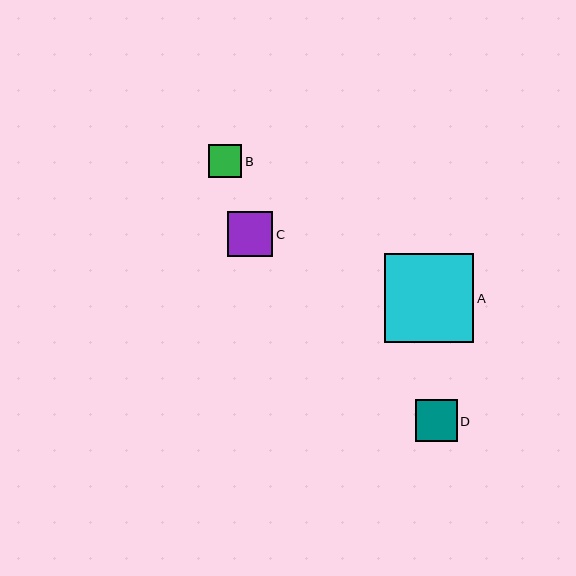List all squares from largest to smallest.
From largest to smallest: A, C, D, B.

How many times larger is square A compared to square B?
Square A is approximately 2.7 times the size of square B.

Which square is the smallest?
Square B is the smallest with a size of approximately 33 pixels.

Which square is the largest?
Square A is the largest with a size of approximately 89 pixels.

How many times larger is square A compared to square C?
Square A is approximately 2.0 times the size of square C.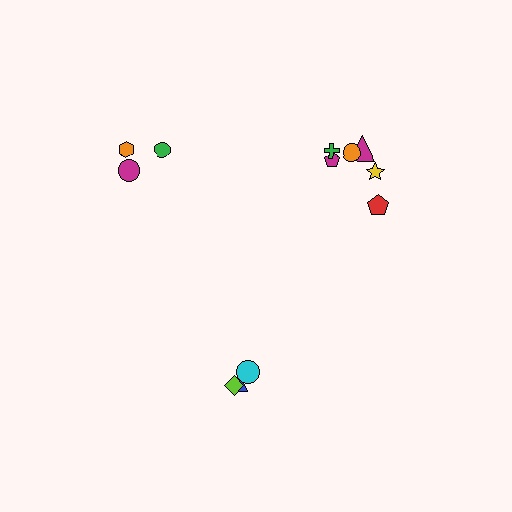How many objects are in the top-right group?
There are 6 objects.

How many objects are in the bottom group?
There are 3 objects.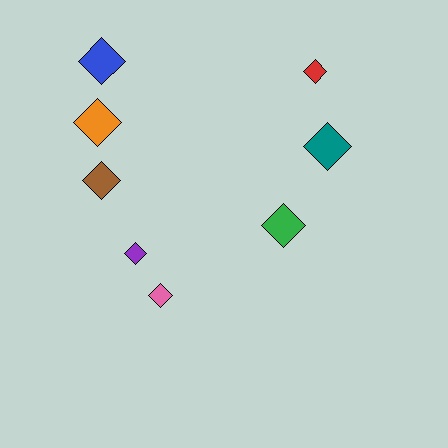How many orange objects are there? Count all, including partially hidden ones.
There is 1 orange object.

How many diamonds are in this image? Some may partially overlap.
There are 8 diamonds.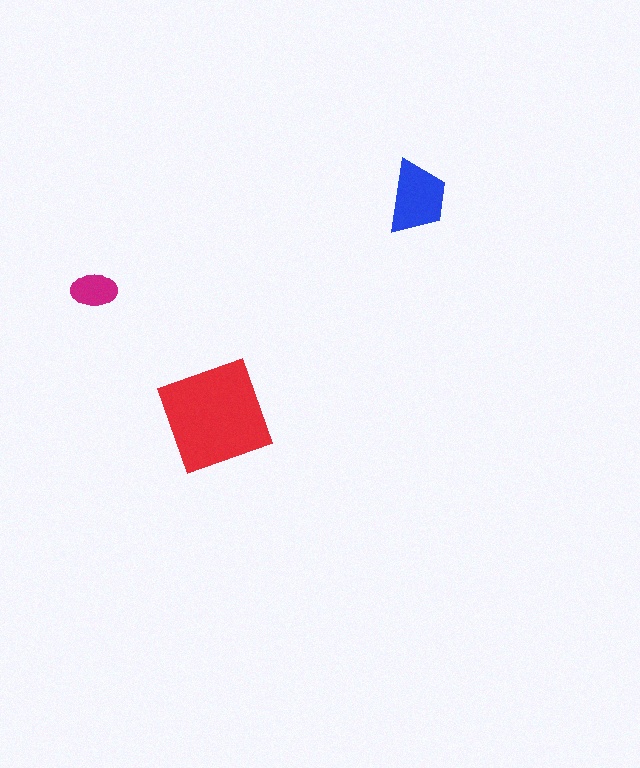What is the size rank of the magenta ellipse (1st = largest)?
3rd.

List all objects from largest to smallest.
The red square, the blue trapezoid, the magenta ellipse.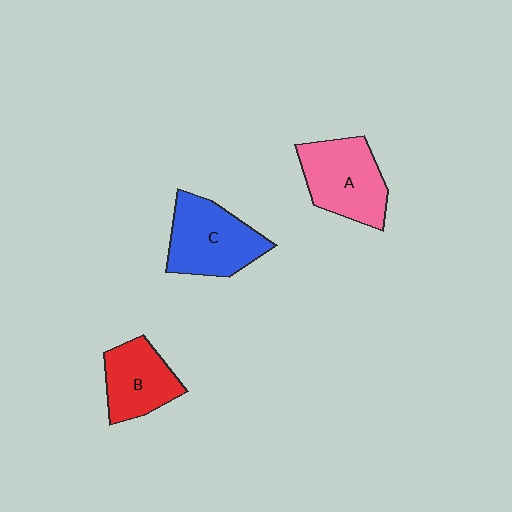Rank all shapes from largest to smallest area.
From largest to smallest: C (blue), A (pink), B (red).